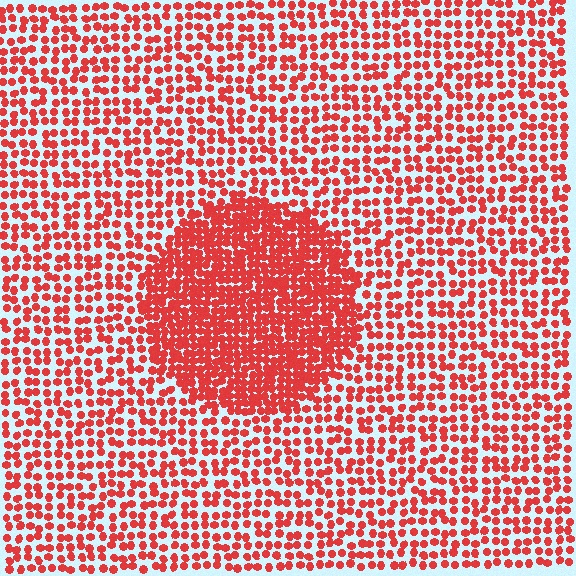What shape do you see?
I see a circle.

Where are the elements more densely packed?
The elements are more densely packed inside the circle boundary.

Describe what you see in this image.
The image contains small red elements arranged at two different densities. A circle-shaped region is visible where the elements are more densely packed than the surrounding area.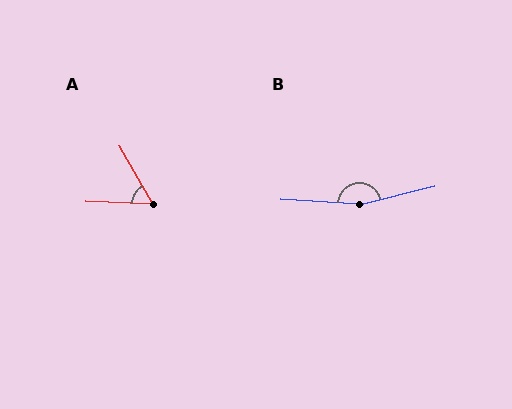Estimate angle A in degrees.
Approximately 58 degrees.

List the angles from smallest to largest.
A (58°), B (162°).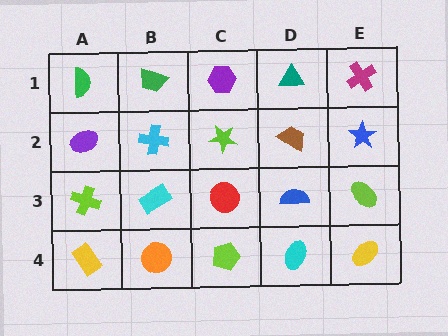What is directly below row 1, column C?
A lime star.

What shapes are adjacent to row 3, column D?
A brown trapezoid (row 2, column D), a cyan ellipse (row 4, column D), a red circle (row 3, column C), a lime ellipse (row 3, column E).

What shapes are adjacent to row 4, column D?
A blue semicircle (row 3, column D), a lime pentagon (row 4, column C), a yellow ellipse (row 4, column E).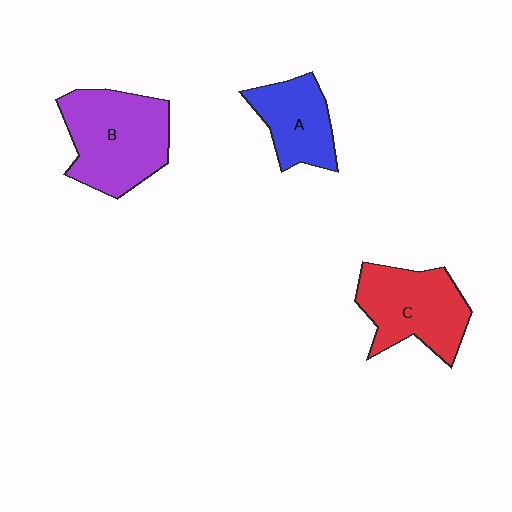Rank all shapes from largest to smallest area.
From largest to smallest: B (purple), C (red), A (blue).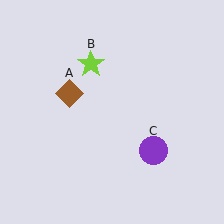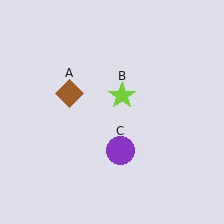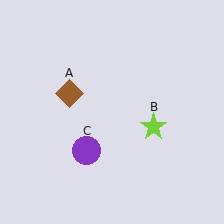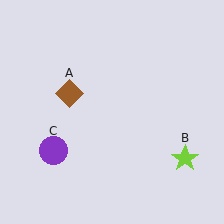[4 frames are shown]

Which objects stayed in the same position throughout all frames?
Brown diamond (object A) remained stationary.